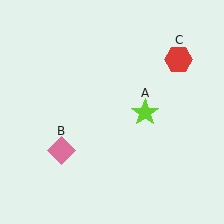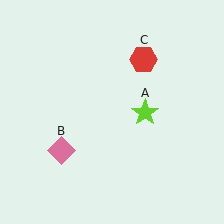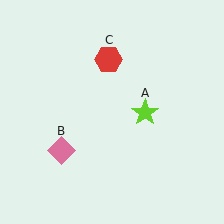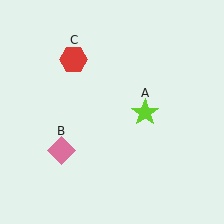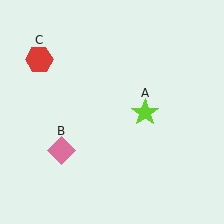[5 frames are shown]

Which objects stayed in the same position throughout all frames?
Lime star (object A) and pink diamond (object B) remained stationary.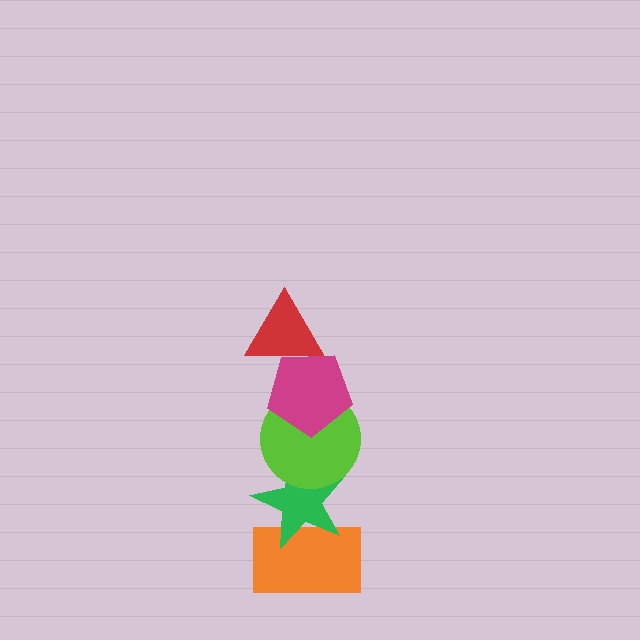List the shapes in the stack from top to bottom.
From top to bottom: the red triangle, the magenta pentagon, the lime circle, the green star, the orange rectangle.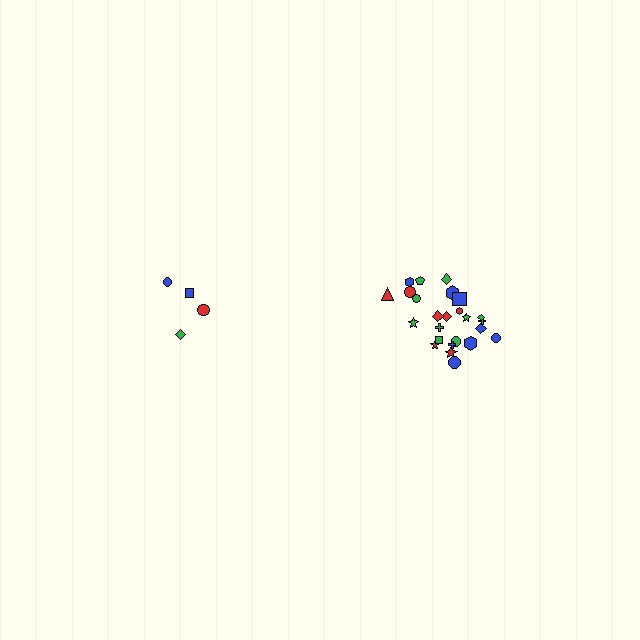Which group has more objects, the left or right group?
The right group.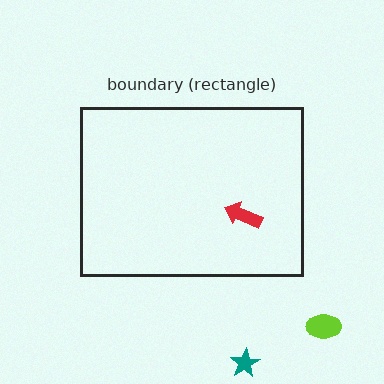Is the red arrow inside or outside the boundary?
Inside.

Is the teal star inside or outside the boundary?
Outside.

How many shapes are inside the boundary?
1 inside, 2 outside.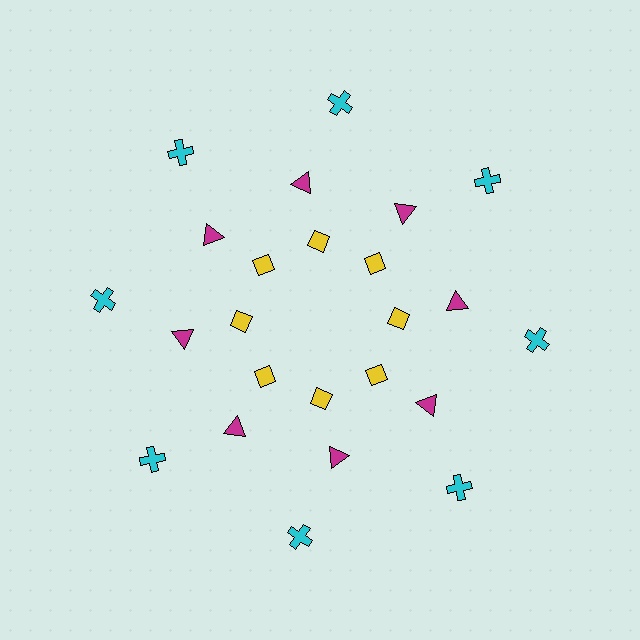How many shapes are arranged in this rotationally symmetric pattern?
There are 24 shapes, arranged in 8 groups of 3.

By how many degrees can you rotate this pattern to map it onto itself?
The pattern maps onto itself every 45 degrees of rotation.